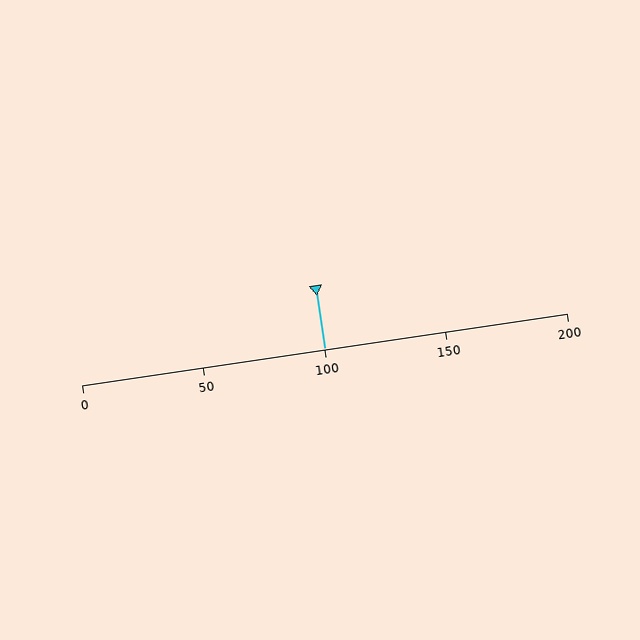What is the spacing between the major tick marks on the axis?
The major ticks are spaced 50 apart.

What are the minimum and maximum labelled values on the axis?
The axis runs from 0 to 200.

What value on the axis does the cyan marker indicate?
The marker indicates approximately 100.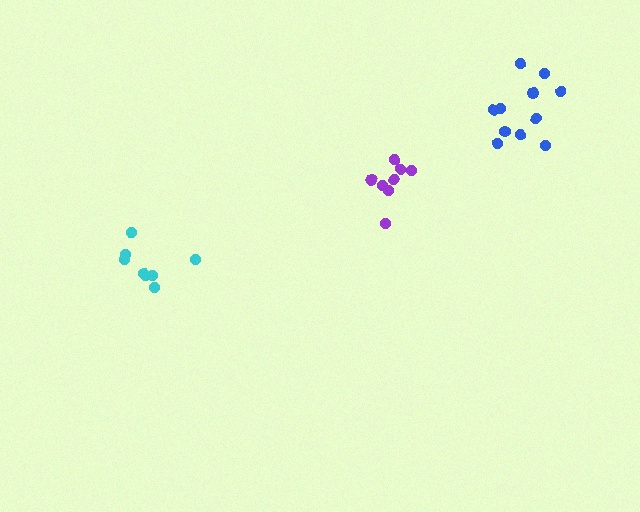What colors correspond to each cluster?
The clusters are colored: cyan, purple, blue.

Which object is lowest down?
The cyan cluster is bottommost.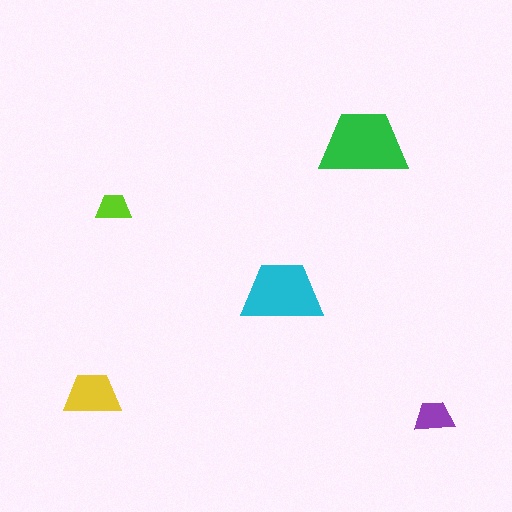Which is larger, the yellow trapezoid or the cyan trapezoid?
The cyan one.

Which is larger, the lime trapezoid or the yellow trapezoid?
The yellow one.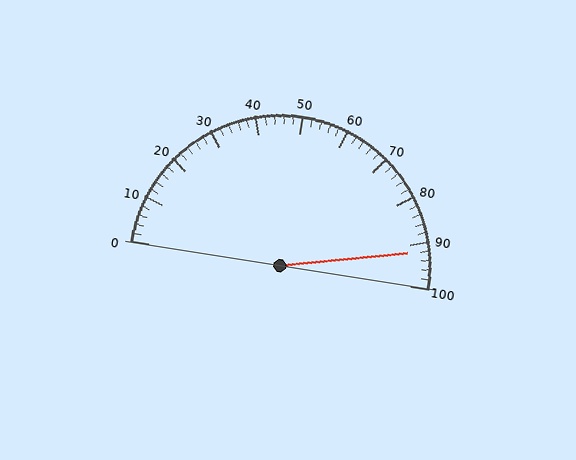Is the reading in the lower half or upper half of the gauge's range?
The reading is in the upper half of the range (0 to 100).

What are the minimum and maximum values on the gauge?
The gauge ranges from 0 to 100.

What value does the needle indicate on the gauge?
The needle indicates approximately 92.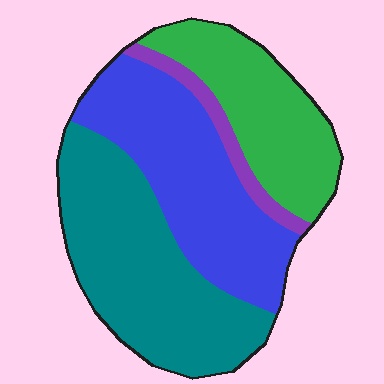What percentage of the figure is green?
Green takes up about one quarter (1/4) of the figure.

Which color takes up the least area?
Purple, at roughly 5%.